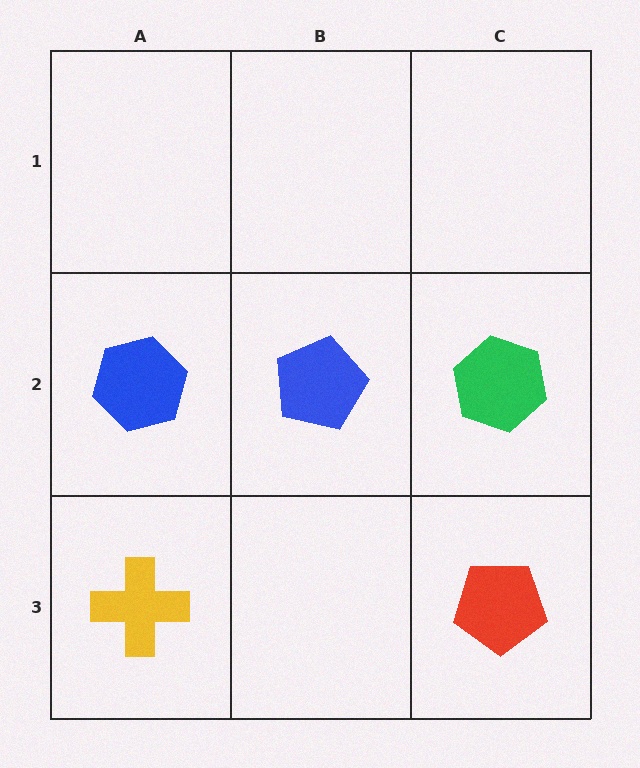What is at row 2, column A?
A blue hexagon.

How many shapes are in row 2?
3 shapes.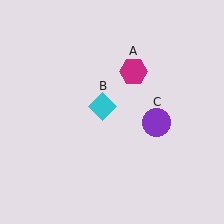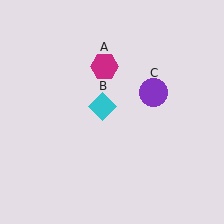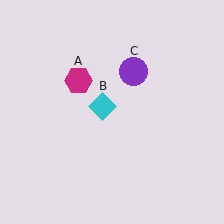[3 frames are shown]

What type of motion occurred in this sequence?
The magenta hexagon (object A), purple circle (object C) rotated counterclockwise around the center of the scene.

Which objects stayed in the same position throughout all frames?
Cyan diamond (object B) remained stationary.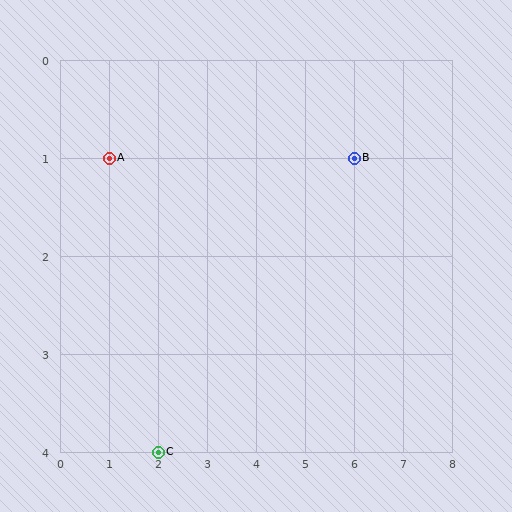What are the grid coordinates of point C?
Point C is at grid coordinates (2, 4).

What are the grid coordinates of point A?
Point A is at grid coordinates (1, 1).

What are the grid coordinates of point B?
Point B is at grid coordinates (6, 1).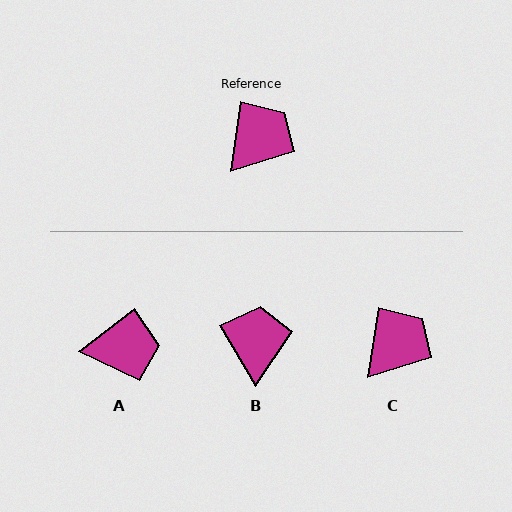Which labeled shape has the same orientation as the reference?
C.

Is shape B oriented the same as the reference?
No, it is off by about 39 degrees.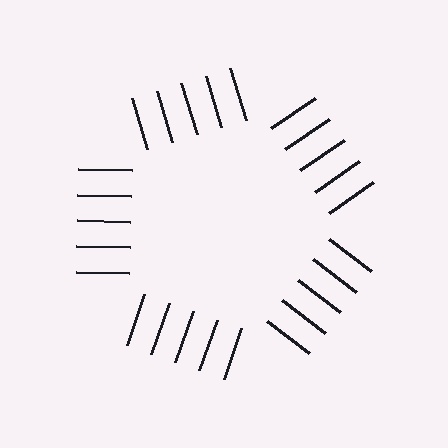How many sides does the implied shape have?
5 sides — the line-ends trace a pentagon.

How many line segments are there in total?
25 — 5 along each of the 5 edges.